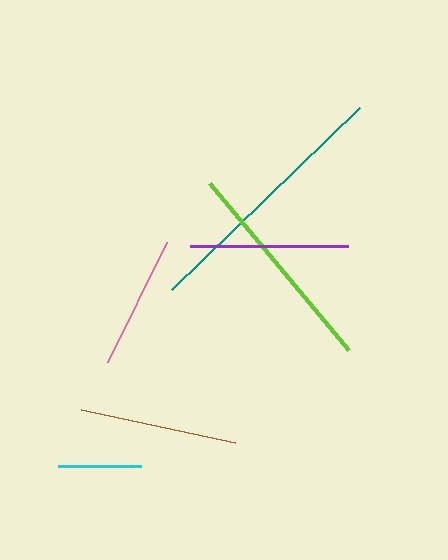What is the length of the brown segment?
The brown segment is approximately 157 pixels long.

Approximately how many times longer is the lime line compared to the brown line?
The lime line is approximately 1.4 times the length of the brown line.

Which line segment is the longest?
The teal line is the longest at approximately 262 pixels.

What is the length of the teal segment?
The teal segment is approximately 262 pixels long.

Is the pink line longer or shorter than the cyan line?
The pink line is longer than the cyan line.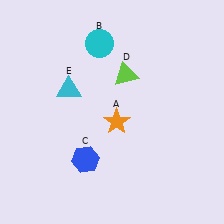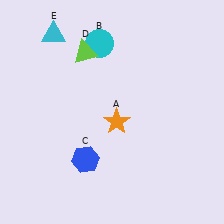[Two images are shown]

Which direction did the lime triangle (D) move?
The lime triangle (D) moved left.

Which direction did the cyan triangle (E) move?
The cyan triangle (E) moved up.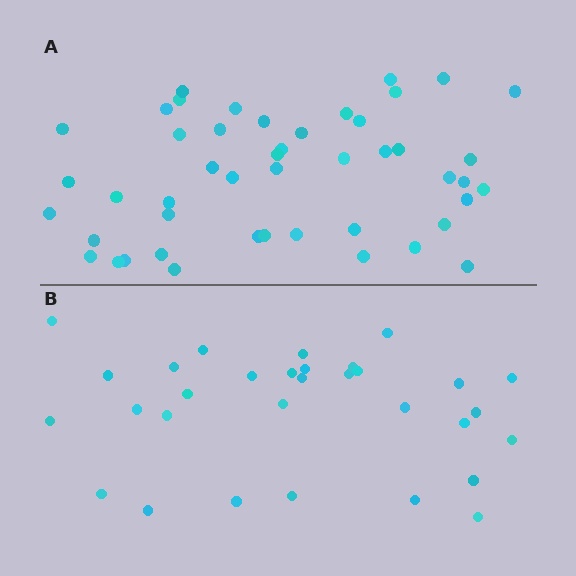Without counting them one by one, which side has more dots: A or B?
Region A (the top region) has more dots.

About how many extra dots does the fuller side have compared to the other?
Region A has approximately 15 more dots than region B.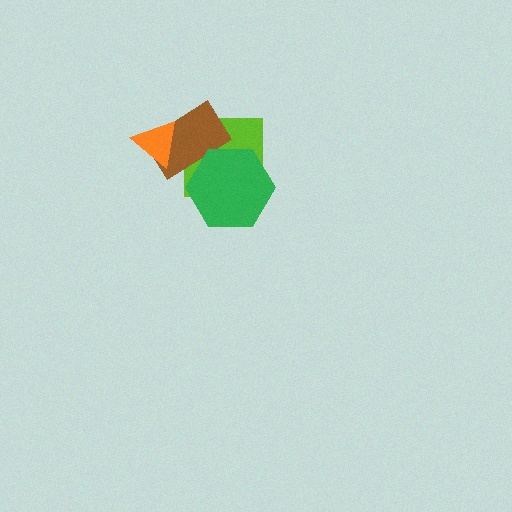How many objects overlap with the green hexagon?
2 objects overlap with the green hexagon.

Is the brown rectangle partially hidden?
Yes, it is partially covered by another shape.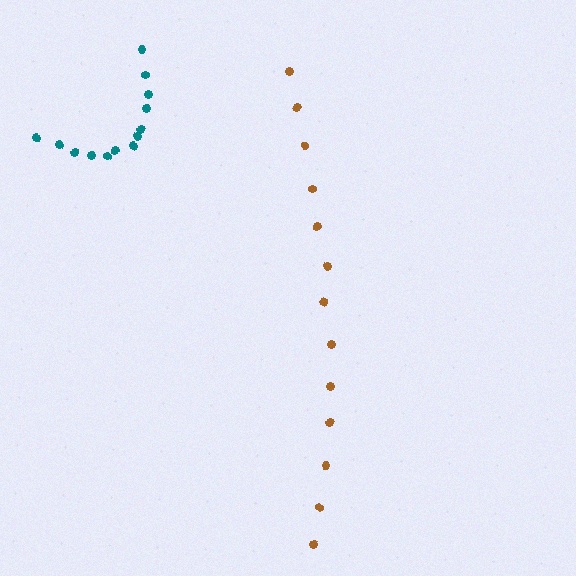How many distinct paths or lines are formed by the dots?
There are 2 distinct paths.